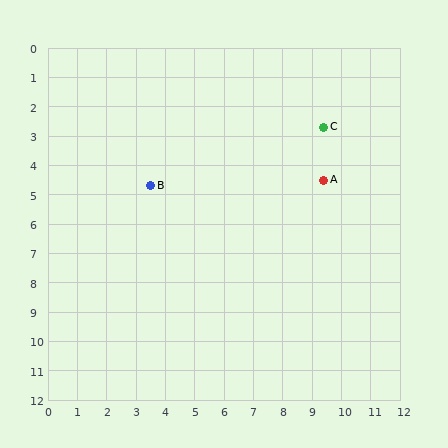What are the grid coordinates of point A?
Point A is at approximately (9.4, 4.5).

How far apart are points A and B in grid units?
Points A and B are about 5.9 grid units apart.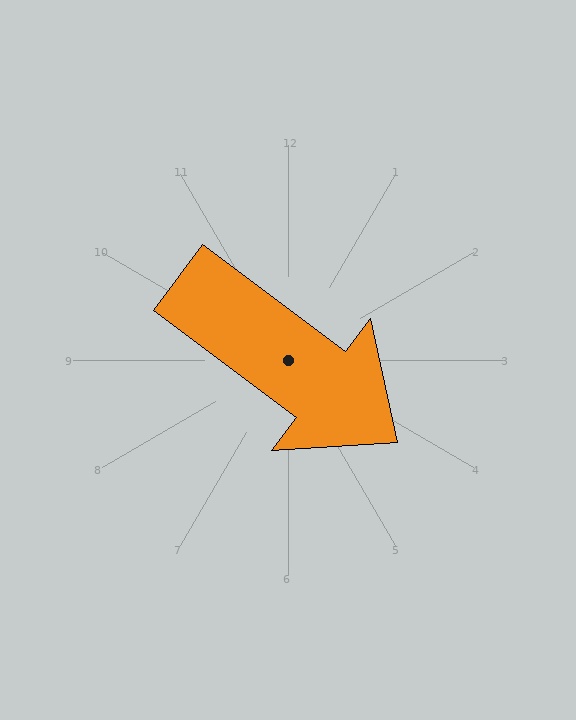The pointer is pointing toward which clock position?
Roughly 4 o'clock.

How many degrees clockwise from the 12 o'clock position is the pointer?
Approximately 127 degrees.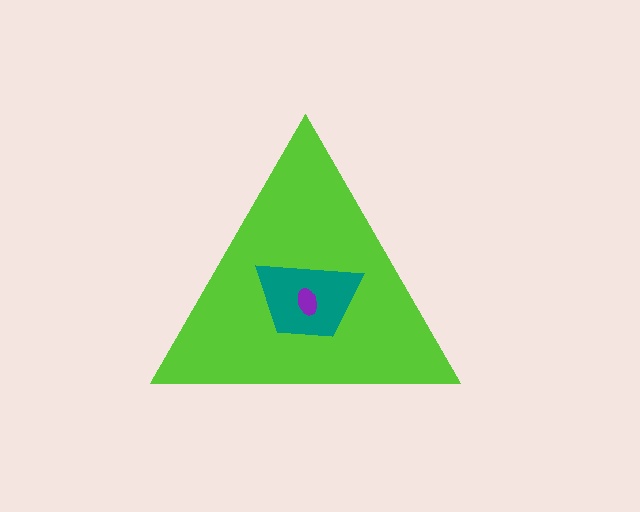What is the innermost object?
The purple ellipse.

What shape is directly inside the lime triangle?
The teal trapezoid.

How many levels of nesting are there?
3.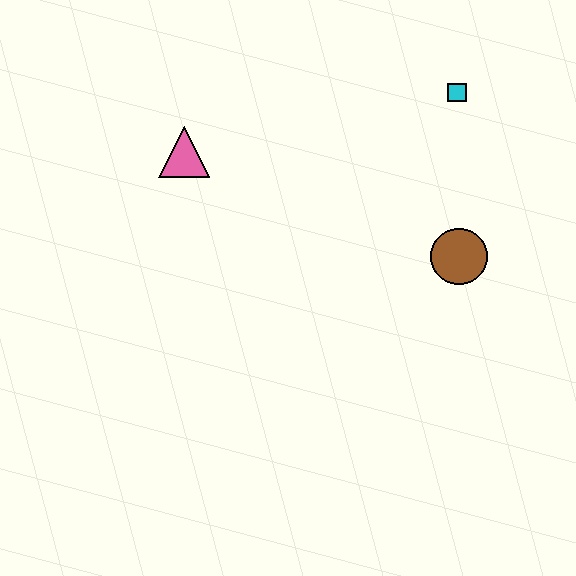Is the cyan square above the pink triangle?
Yes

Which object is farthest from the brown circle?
The pink triangle is farthest from the brown circle.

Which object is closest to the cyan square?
The brown circle is closest to the cyan square.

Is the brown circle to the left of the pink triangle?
No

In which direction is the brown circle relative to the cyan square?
The brown circle is below the cyan square.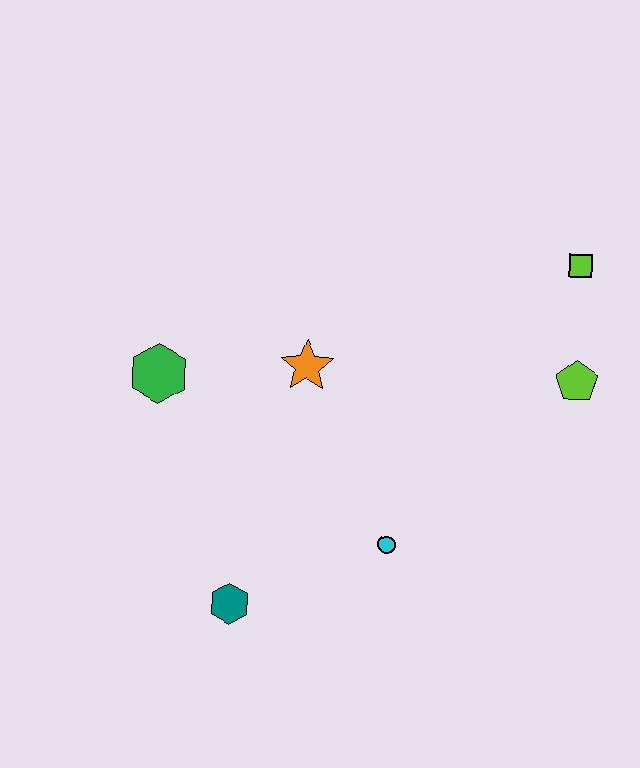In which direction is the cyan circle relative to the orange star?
The cyan circle is below the orange star.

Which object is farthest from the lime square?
The teal hexagon is farthest from the lime square.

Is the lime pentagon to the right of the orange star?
Yes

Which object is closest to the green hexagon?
The orange star is closest to the green hexagon.